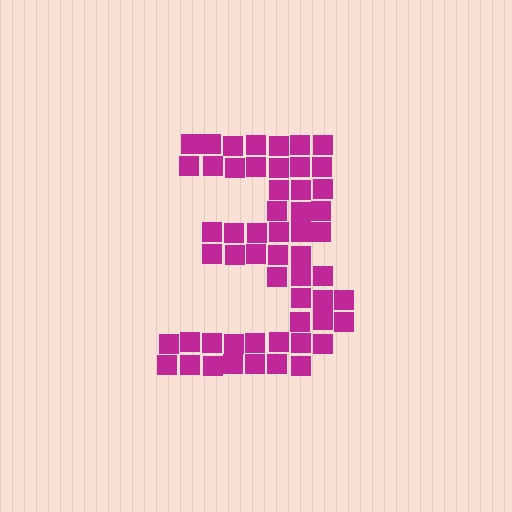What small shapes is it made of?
It is made of small squares.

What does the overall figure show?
The overall figure shows the digit 3.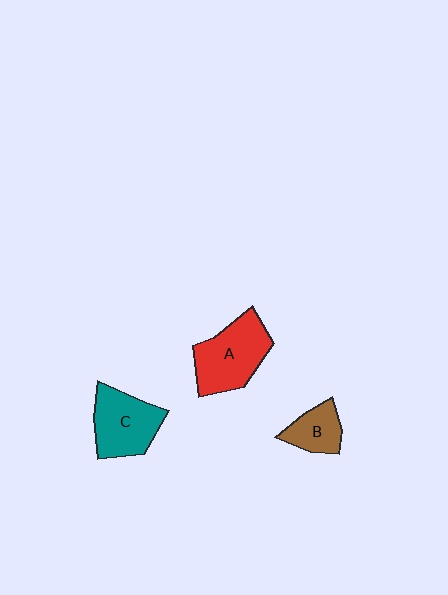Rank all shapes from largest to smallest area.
From largest to smallest: A (red), C (teal), B (brown).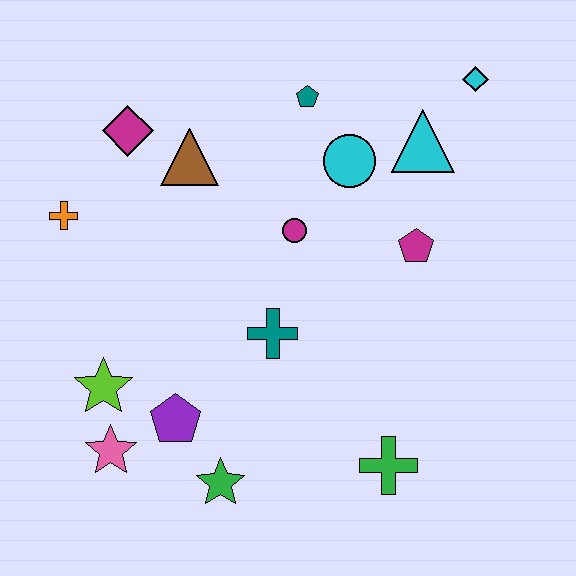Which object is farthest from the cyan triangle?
The pink star is farthest from the cyan triangle.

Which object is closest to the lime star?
The pink star is closest to the lime star.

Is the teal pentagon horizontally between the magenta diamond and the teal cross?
No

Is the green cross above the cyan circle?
No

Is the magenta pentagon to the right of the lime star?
Yes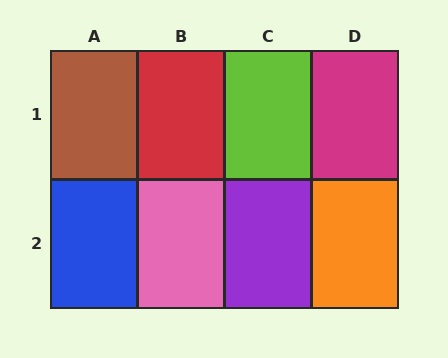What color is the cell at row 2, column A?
Blue.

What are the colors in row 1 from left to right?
Brown, red, lime, magenta.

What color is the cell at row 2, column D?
Orange.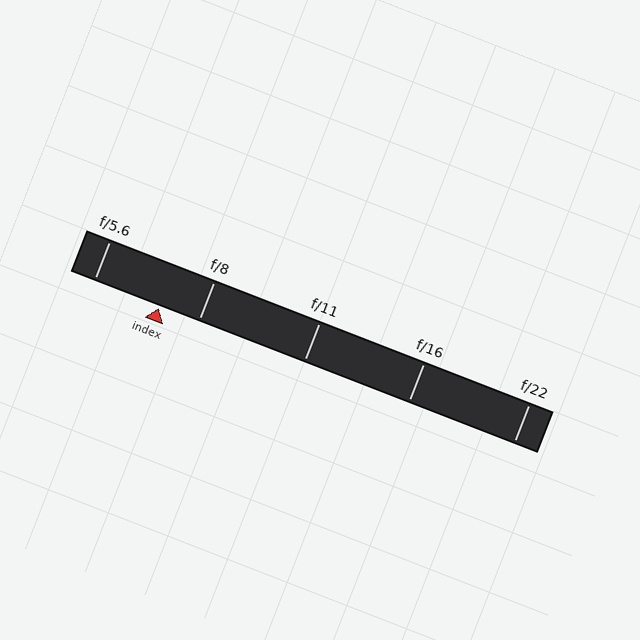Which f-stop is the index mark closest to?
The index mark is closest to f/8.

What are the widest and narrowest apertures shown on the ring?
The widest aperture shown is f/5.6 and the narrowest is f/22.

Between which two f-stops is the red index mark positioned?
The index mark is between f/5.6 and f/8.